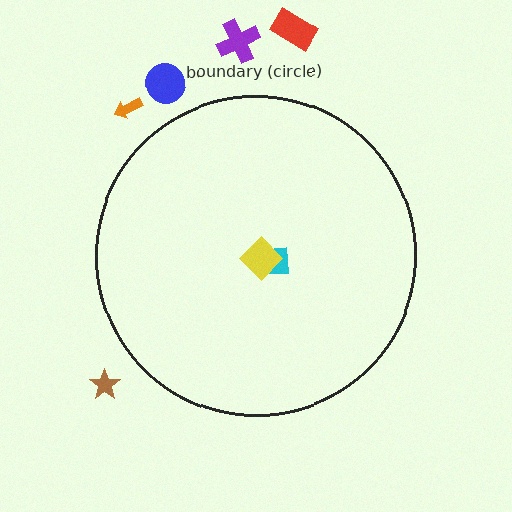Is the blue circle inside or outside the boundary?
Outside.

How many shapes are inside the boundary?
2 inside, 5 outside.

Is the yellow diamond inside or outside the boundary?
Inside.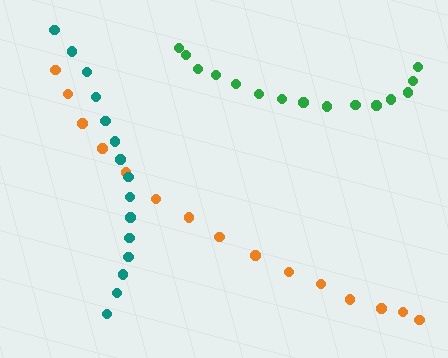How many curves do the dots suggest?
There are 3 distinct paths.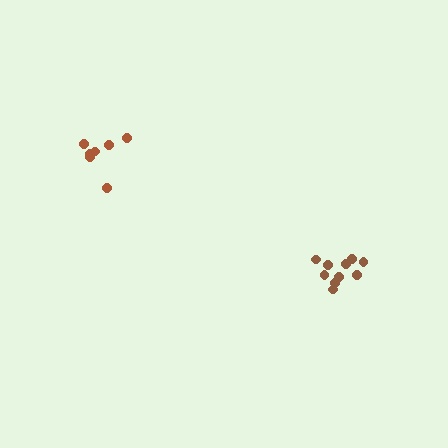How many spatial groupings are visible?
There are 2 spatial groupings.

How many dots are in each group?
Group 1: 10 dots, Group 2: 7 dots (17 total).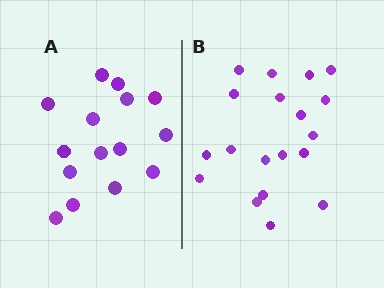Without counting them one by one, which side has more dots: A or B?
Region B (the right region) has more dots.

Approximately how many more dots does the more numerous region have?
Region B has about 4 more dots than region A.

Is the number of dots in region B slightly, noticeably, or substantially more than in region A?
Region B has noticeably more, but not dramatically so. The ratio is roughly 1.3 to 1.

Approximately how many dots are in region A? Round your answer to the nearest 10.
About 20 dots. (The exact count is 15, which rounds to 20.)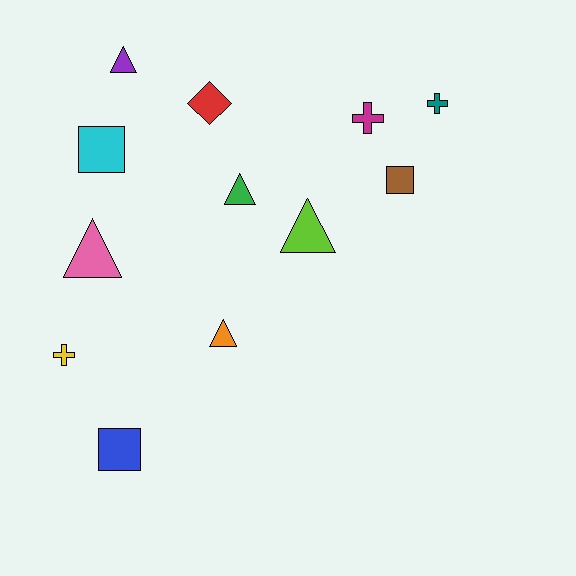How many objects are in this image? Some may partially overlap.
There are 12 objects.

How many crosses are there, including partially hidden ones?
There are 3 crosses.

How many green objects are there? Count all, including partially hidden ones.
There is 1 green object.